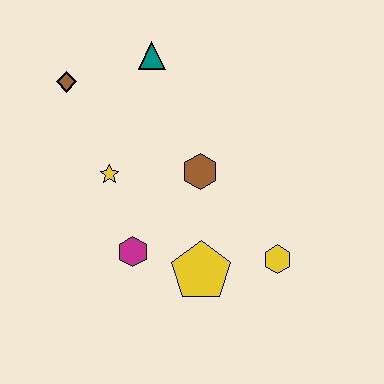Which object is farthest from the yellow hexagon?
The brown diamond is farthest from the yellow hexagon.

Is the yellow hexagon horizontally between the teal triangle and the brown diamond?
No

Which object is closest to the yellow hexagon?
The yellow pentagon is closest to the yellow hexagon.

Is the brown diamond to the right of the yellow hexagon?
No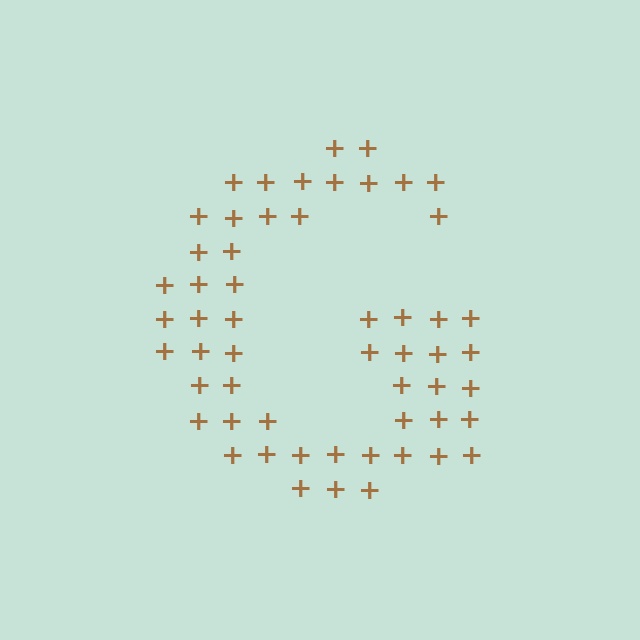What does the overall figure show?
The overall figure shows the letter G.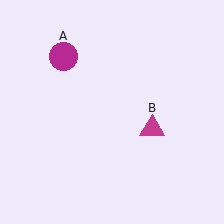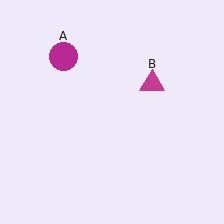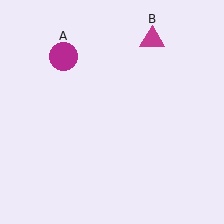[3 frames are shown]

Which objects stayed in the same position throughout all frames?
Magenta circle (object A) remained stationary.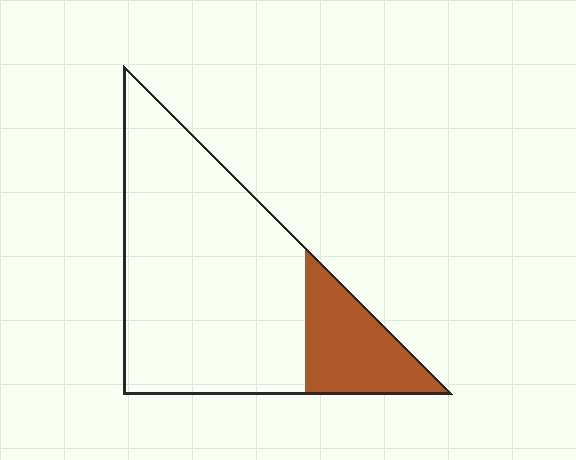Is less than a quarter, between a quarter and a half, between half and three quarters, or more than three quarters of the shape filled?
Less than a quarter.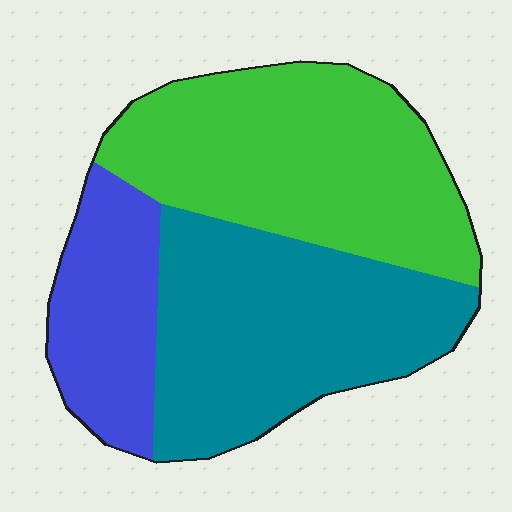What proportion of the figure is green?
Green covers about 40% of the figure.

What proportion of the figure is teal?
Teal covers roughly 40% of the figure.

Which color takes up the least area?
Blue, at roughly 20%.